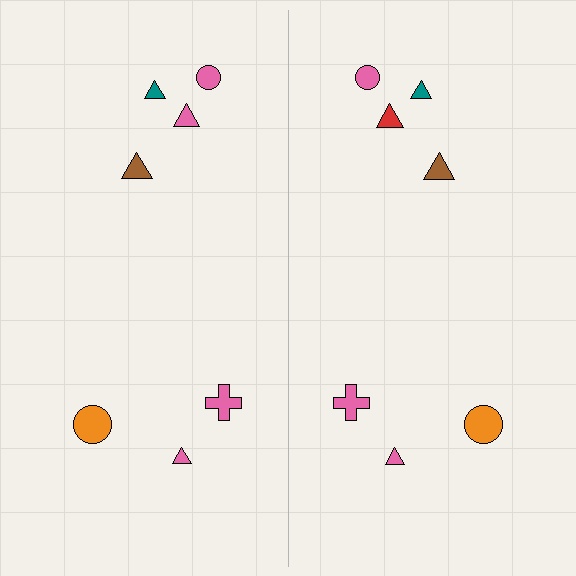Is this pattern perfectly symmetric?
No, the pattern is not perfectly symmetric. The red triangle on the right side breaks the symmetry — its mirror counterpart is pink.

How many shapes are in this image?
There are 14 shapes in this image.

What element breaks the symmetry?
The red triangle on the right side breaks the symmetry — its mirror counterpart is pink.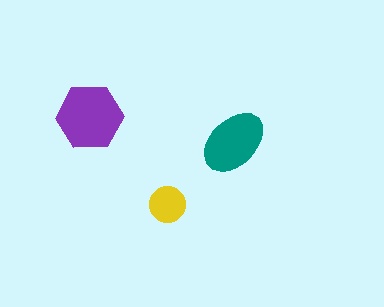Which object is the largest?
The purple hexagon.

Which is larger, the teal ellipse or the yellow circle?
The teal ellipse.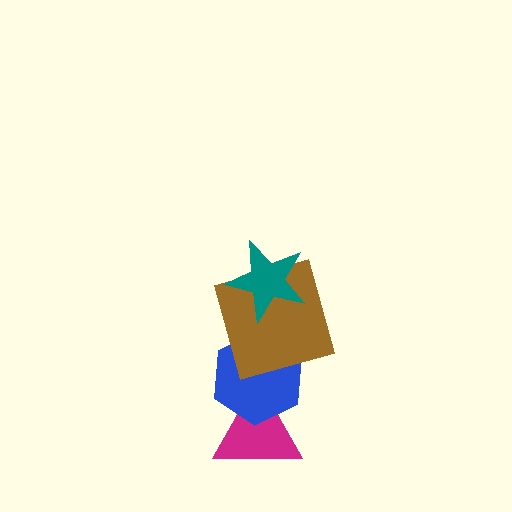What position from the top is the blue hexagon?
The blue hexagon is 3rd from the top.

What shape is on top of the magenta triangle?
The blue hexagon is on top of the magenta triangle.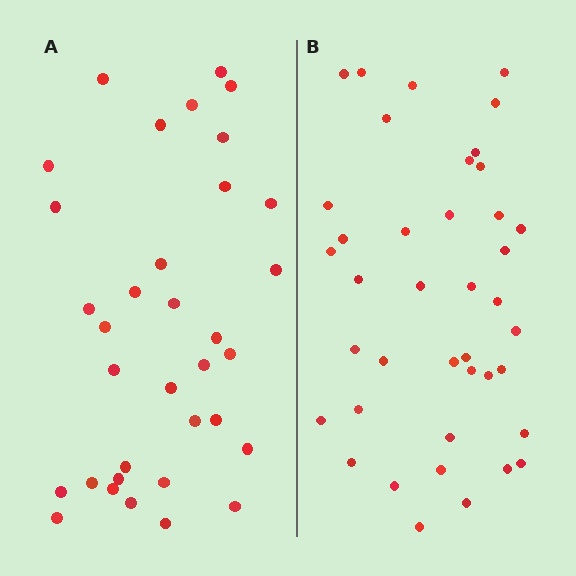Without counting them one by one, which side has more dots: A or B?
Region B (the right region) has more dots.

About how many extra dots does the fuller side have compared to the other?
Region B has about 6 more dots than region A.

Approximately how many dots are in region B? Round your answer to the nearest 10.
About 40 dots.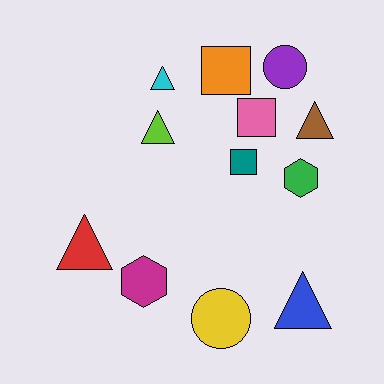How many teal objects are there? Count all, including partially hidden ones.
There is 1 teal object.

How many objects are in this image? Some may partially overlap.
There are 12 objects.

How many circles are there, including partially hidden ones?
There are 2 circles.